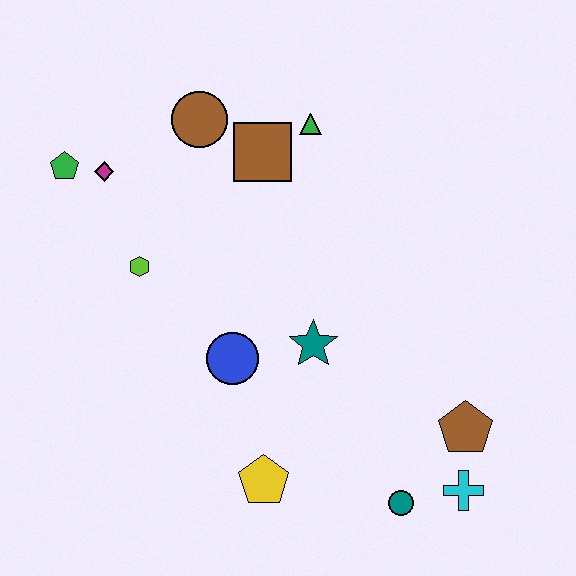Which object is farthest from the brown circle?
The cyan cross is farthest from the brown circle.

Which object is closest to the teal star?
The blue circle is closest to the teal star.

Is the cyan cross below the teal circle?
No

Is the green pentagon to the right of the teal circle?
No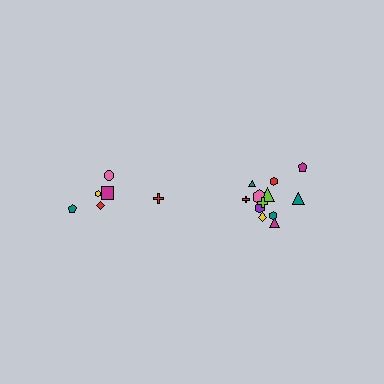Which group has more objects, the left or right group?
The right group.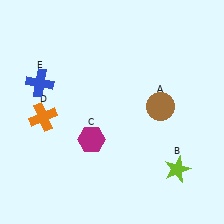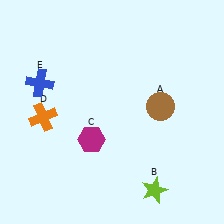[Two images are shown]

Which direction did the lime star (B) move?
The lime star (B) moved left.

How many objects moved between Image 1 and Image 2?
1 object moved between the two images.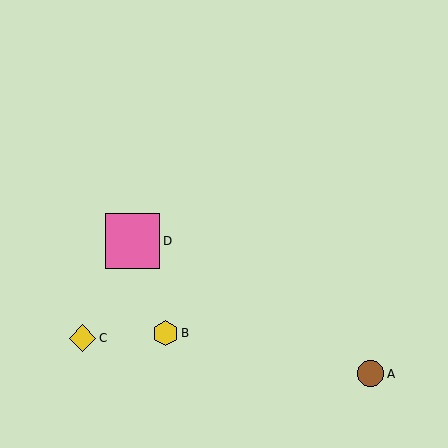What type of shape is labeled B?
Shape B is a yellow hexagon.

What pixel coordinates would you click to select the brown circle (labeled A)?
Click at (371, 374) to select the brown circle A.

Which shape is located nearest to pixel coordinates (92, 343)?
The yellow diamond (labeled C) at (83, 338) is nearest to that location.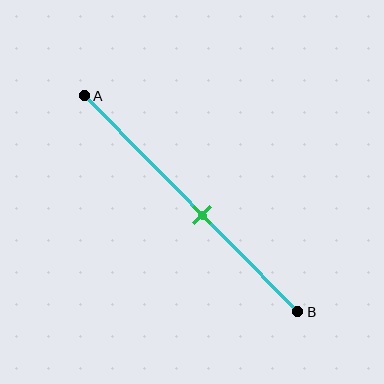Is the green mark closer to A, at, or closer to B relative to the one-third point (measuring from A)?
The green mark is closer to point B than the one-third point of segment AB.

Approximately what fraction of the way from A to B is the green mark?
The green mark is approximately 55% of the way from A to B.